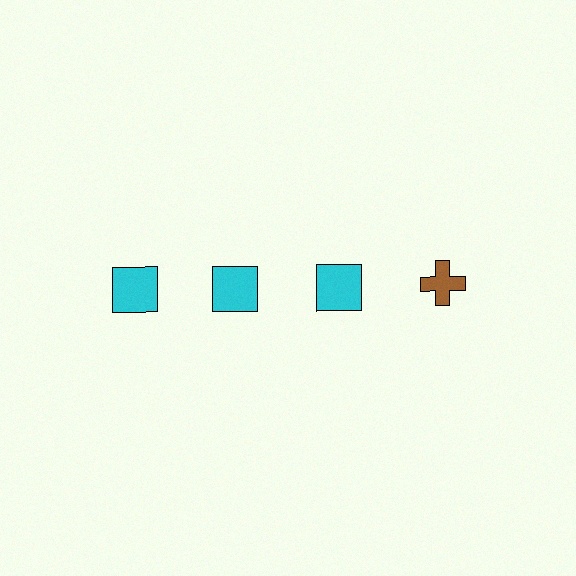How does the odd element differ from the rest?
It differs in both color (brown instead of cyan) and shape (cross instead of square).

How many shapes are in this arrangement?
There are 4 shapes arranged in a grid pattern.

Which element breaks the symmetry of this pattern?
The brown cross in the top row, second from right column breaks the symmetry. All other shapes are cyan squares.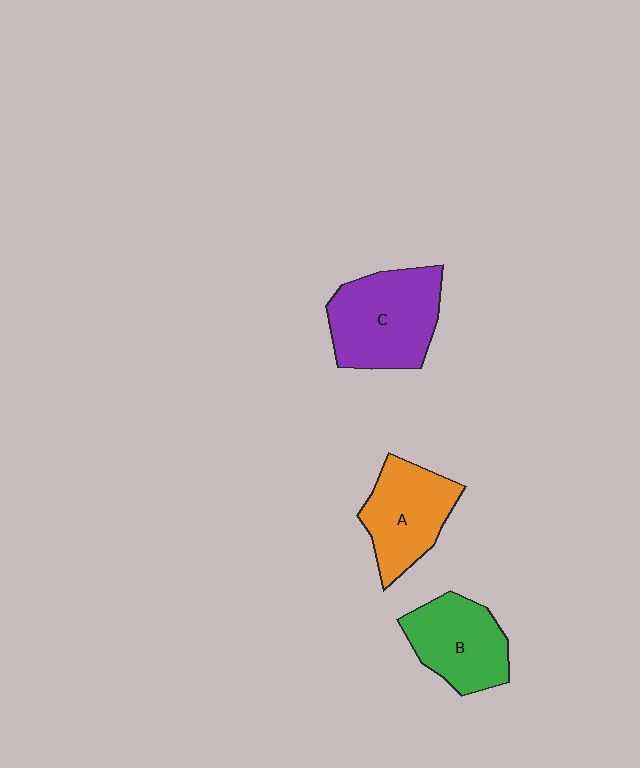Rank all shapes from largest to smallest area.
From largest to smallest: C (purple), A (orange), B (green).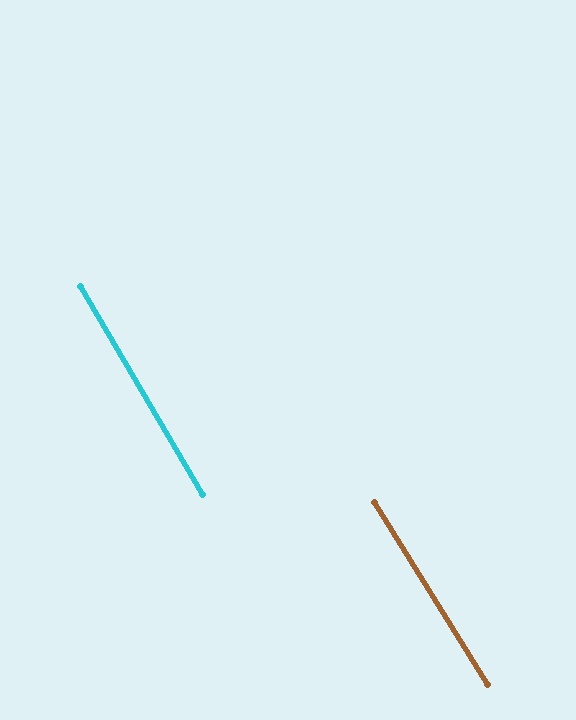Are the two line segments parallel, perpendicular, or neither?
Parallel — their directions differ by only 1.6°.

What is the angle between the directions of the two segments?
Approximately 2 degrees.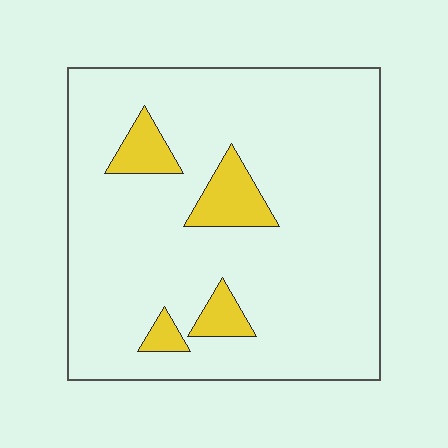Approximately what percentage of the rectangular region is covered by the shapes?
Approximately 10%.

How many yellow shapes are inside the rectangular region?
4.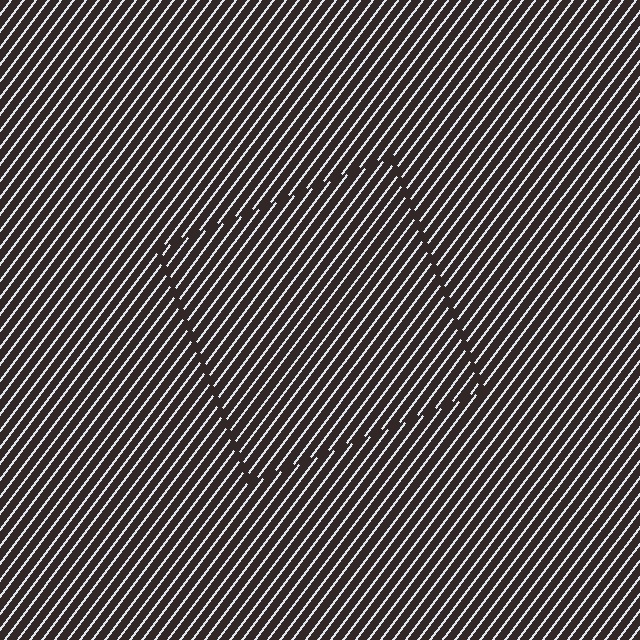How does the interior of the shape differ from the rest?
The interior of the shape contains the same grating, shifted by half a period — the contour is defined by the phase discontinuity where line-ends from the inner and outer gratings abut.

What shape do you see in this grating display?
An illusory square. The interior of the shape contains the same grating, shifted by half a period — the contour is defined by the phase discontinuity where line-ends from the inner and outer gratings abut.